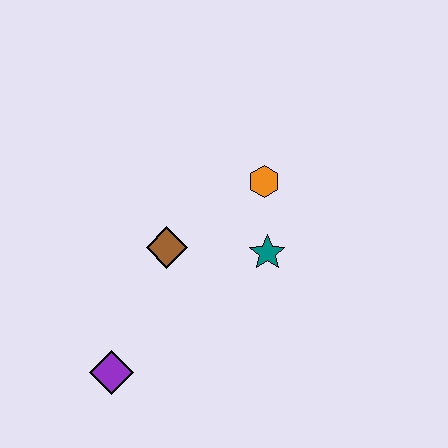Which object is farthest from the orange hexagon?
The purple diamond is farthest from the orange hexagon.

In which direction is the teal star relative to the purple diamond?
The teal star is to the right of the purple diamond.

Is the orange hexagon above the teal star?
Yes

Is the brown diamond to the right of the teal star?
No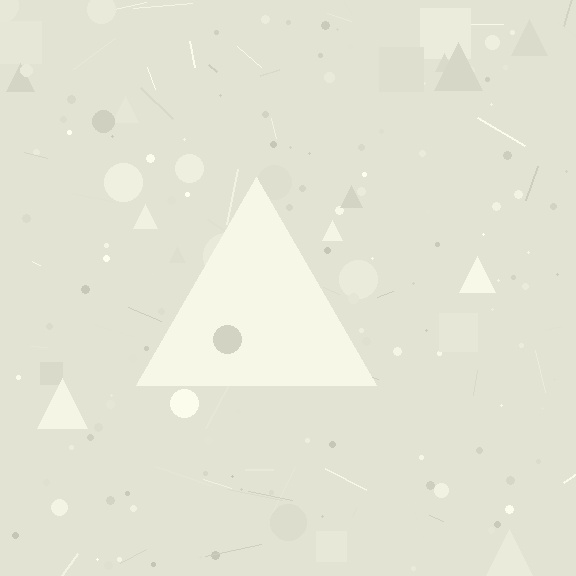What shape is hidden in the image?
A triangle is hidden in the image.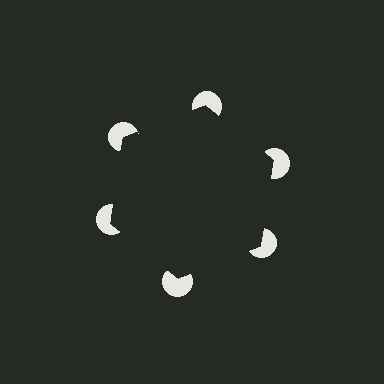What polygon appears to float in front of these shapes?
An illusory hexagon — its edges are inferred from the aligned wedge cuts in the pac-man discs, not physically drawn.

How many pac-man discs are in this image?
There are 6 — one at each vertex of the illusory hexagon.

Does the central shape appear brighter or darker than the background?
It typically appears slightly darker than the background, even though no actual brightness change is drawn.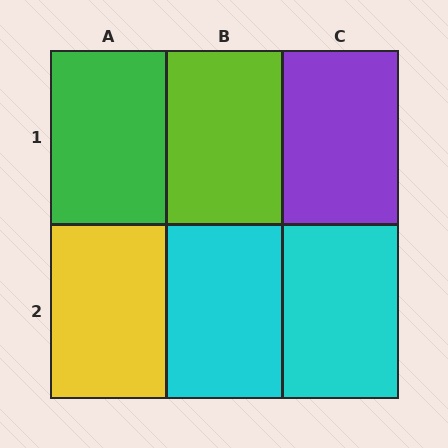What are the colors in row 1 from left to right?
Green, lime, purple.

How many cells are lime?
1 cell is lime.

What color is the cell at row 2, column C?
Cyan.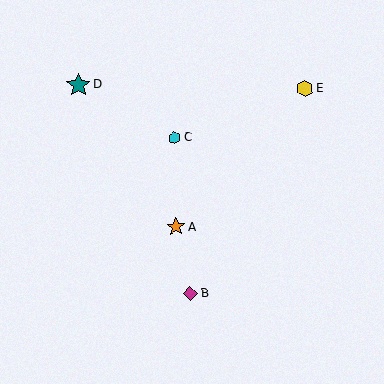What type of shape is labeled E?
Shape E is a yellow hexagon.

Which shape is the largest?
The teal star (labeled D) is the largest.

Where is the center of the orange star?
The center of the orange star is at (176, 227).